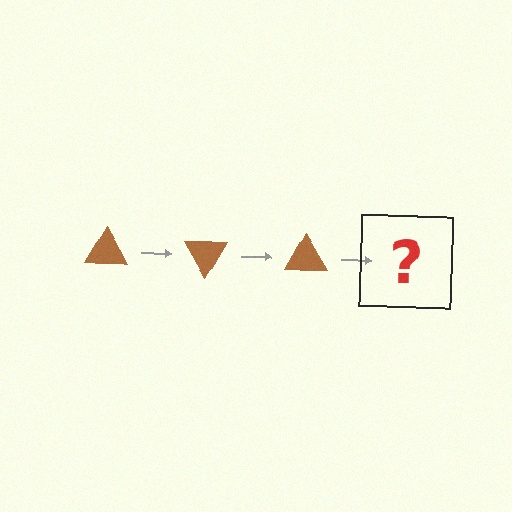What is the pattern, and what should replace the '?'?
The pattern is that the triangle rotates 60 degrees each step. The '?' should be a brown triangle rotated 180 degrees.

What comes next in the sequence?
The next element should be a brown triangle rotated 180 degrees.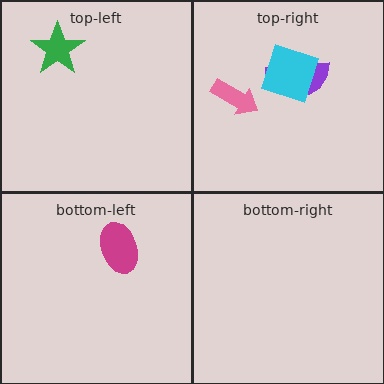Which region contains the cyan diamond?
The top-right region.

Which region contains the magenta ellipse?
The bottom-left region.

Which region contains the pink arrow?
The top-right region.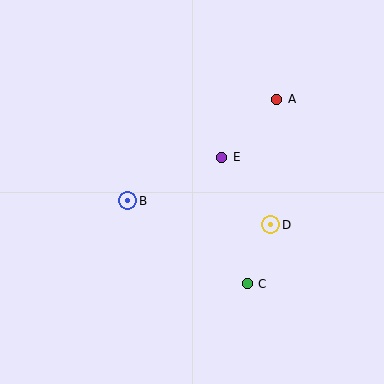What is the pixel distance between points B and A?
The distance between B and A is 181 pixels.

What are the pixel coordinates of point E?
Point E is at (222, 157).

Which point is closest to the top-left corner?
Point B is closest to the top-left corner.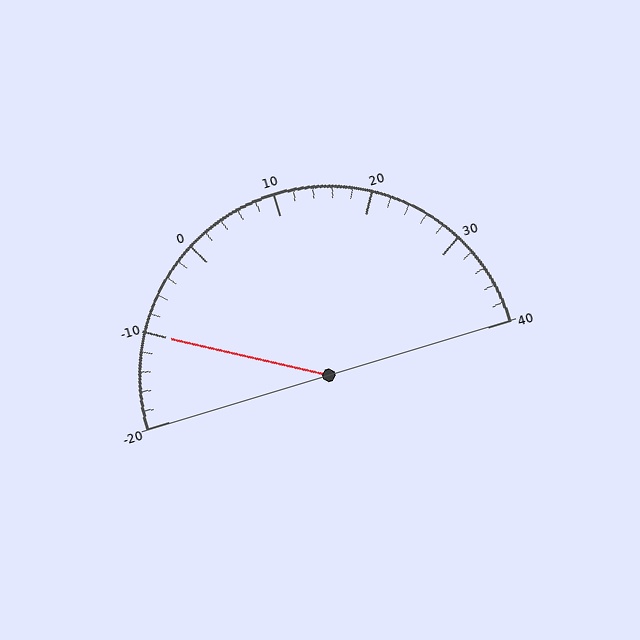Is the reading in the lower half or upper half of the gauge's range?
The reading is in the lower half of the range (-20 to 40).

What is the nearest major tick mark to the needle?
The nearest major tick mark is -10.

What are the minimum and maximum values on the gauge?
The gauge ranges from -20 to 40.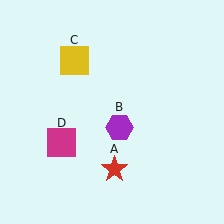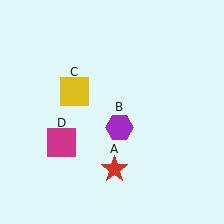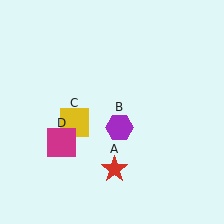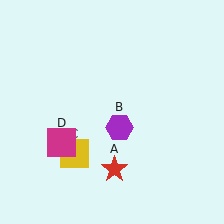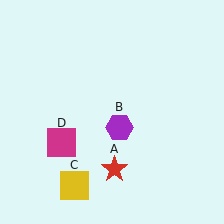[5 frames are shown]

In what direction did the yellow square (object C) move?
The yellow square (object C) moved down.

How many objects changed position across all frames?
1 object changed position: yellow square (object C).